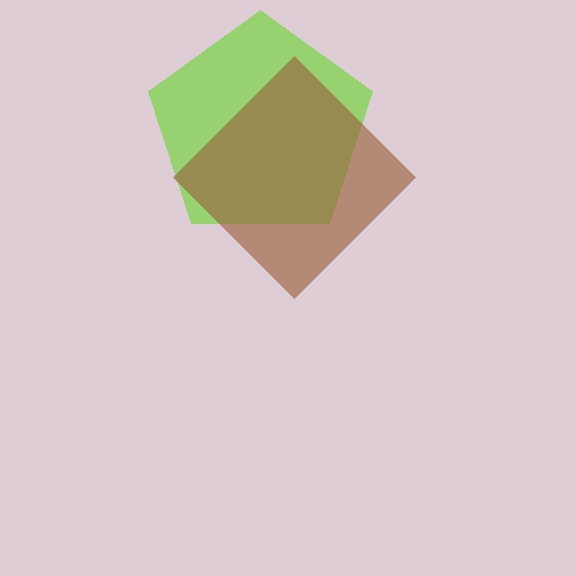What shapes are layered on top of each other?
The layered shapes are: a lime pentagon, a brown diamond.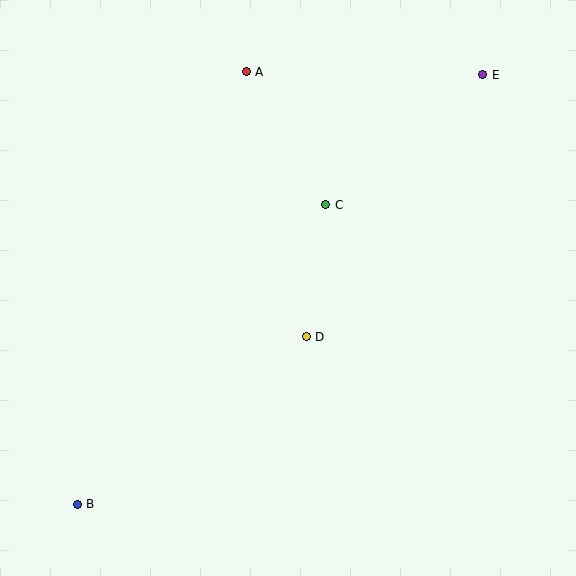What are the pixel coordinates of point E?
Point E is at (483, 75).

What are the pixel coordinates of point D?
Point D is at (306, 337).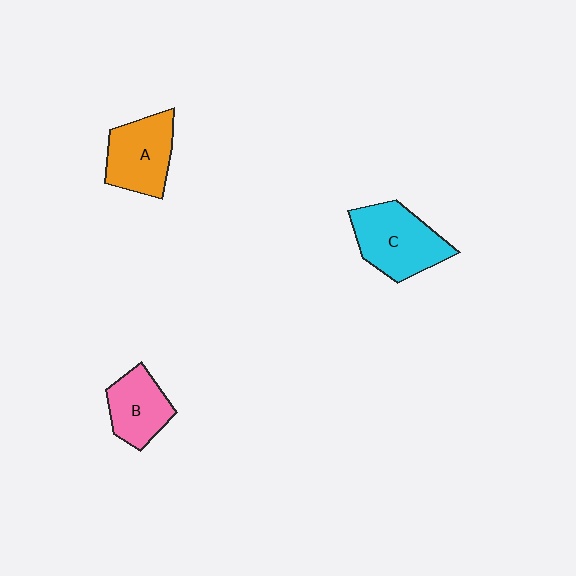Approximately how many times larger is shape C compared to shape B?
Approximately 1.4 times.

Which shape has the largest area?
Shape C (cyan).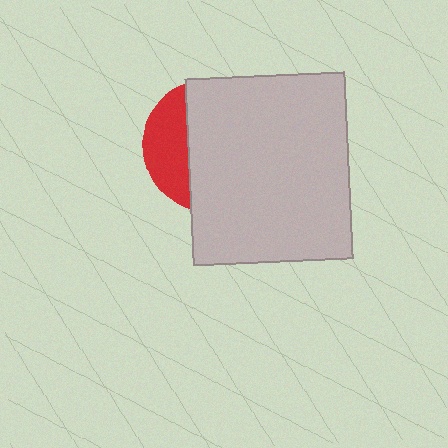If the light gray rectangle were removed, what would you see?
You would see the complete red circle.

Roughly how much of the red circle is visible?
A small part of it is visible (roughly 30%).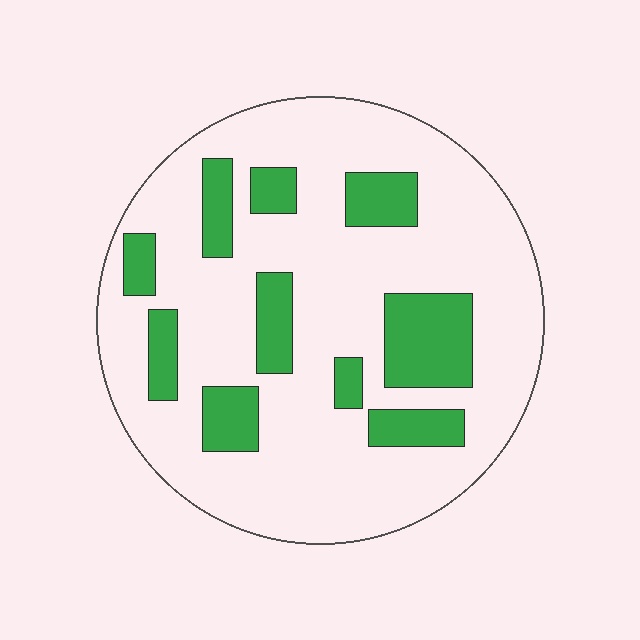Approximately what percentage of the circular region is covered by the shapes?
Approximately 20%.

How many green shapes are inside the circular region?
10.